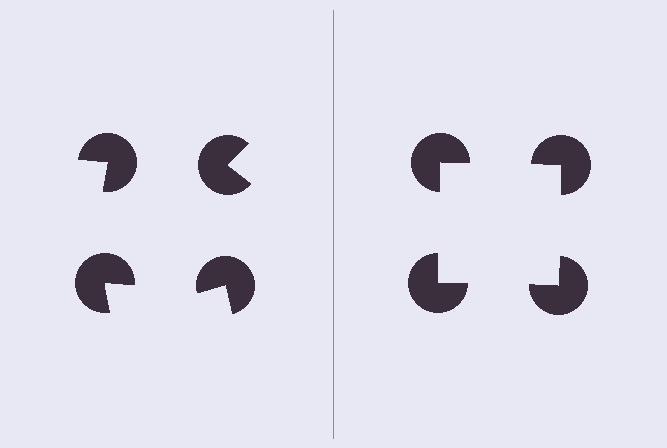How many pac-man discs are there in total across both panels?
8 — 4 on each side.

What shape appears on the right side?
An illusory square.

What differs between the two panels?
The pac-man discs are positioned identically on both sides; only the wedge orientations differ. On the right they align to a square; on the left they are misaligned.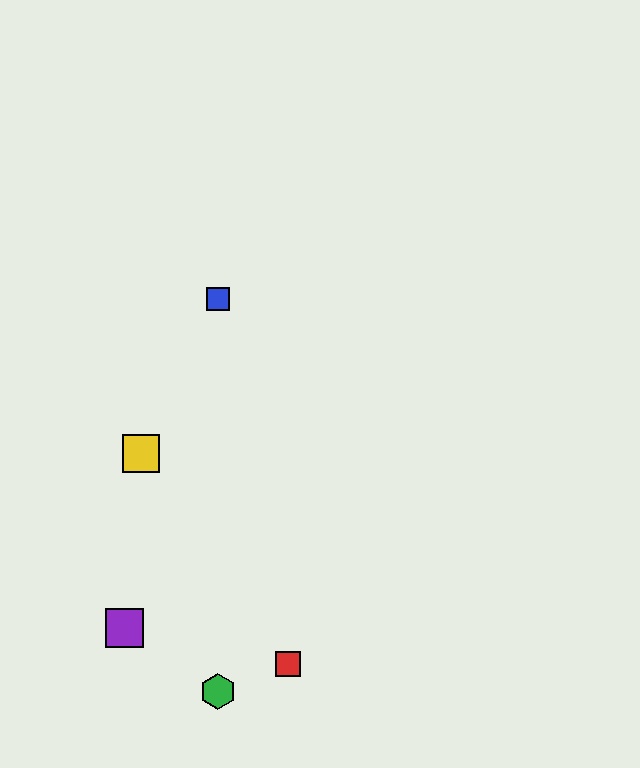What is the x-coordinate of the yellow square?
The yellow square is at x≈141.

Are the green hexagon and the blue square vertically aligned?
Yes, both are at x≈218.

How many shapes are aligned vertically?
2 shapes (the blue square, the green hexagon) are aligned vertically.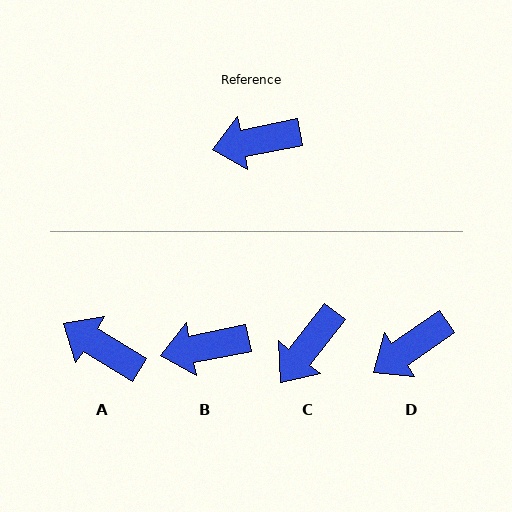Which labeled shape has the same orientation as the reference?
B.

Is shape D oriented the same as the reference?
No, it is off by about 24 degrees.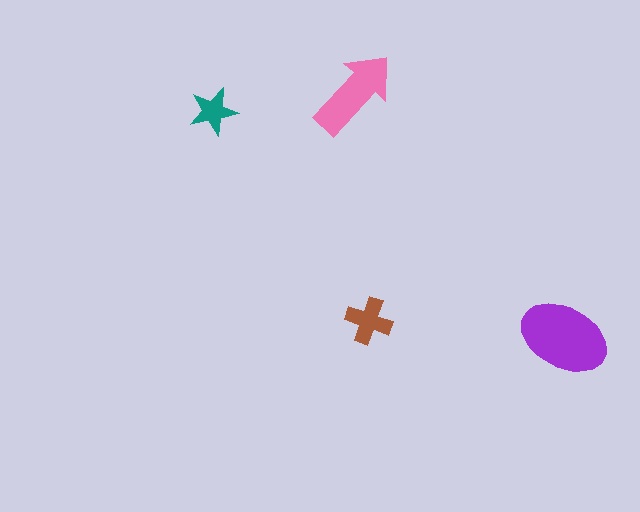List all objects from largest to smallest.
The purple ellipse, the pink arrow, the brown cross, the teal star.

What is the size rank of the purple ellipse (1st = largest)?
1st.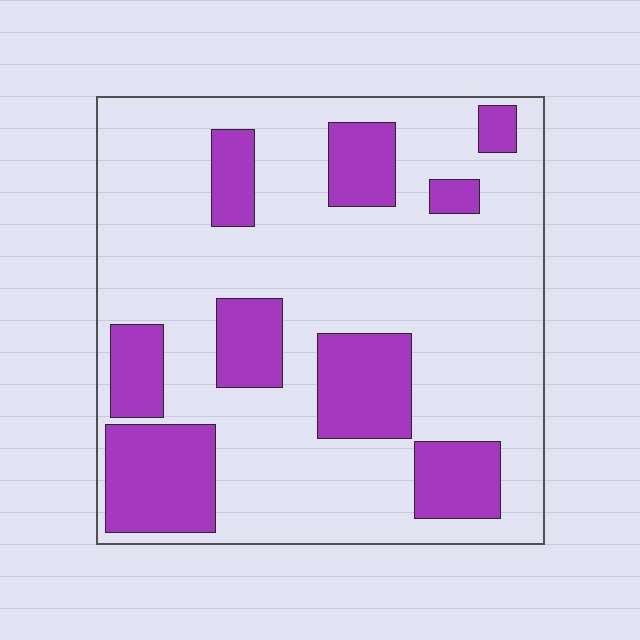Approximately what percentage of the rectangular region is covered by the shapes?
Approximately 25%.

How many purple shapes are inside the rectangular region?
9.